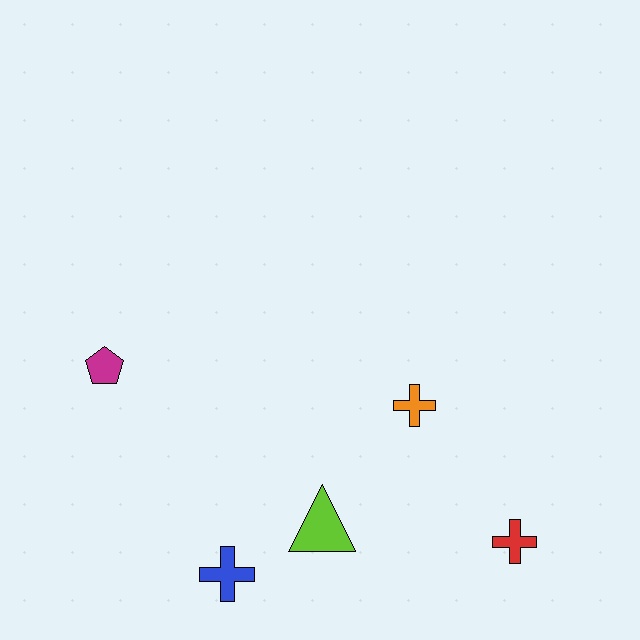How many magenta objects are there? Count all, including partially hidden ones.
There is 1 magenta object.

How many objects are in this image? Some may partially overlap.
There are 5 objects.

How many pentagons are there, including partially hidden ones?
There is 1 pentagon.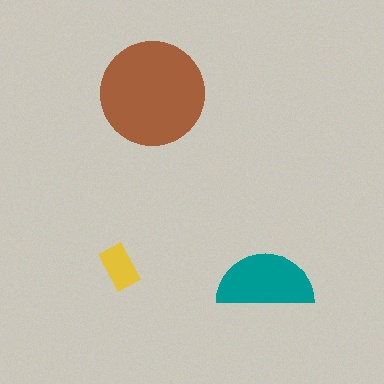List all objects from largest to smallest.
The brown circle, the teal semicircle, the yellow rectangle.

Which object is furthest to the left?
The yellow rectangle is leftmost.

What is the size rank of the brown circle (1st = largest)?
1st.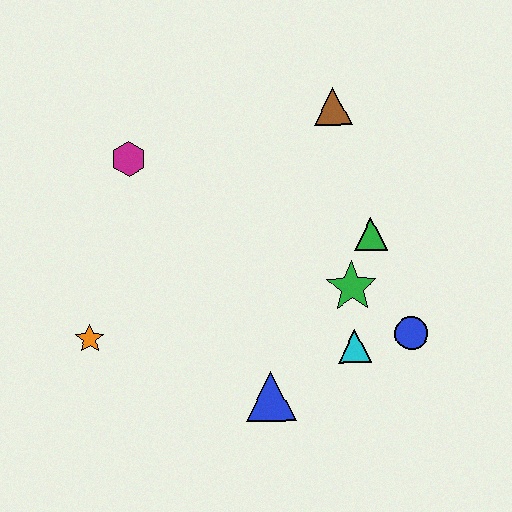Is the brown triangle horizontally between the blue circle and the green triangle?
No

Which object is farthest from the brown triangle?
The orange star is farthest from the brown triangle.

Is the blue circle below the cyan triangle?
No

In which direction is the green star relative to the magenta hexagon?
The green star is to the right of the magenta hexagon.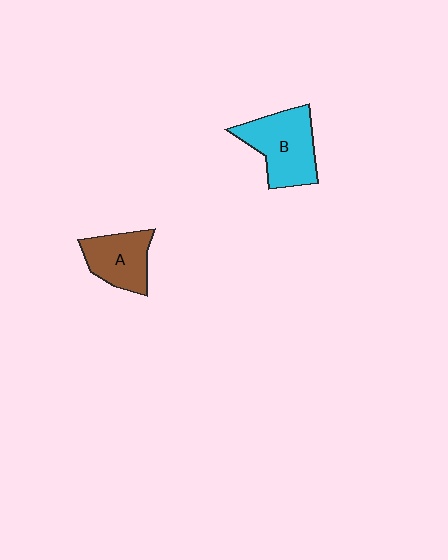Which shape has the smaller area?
Shape A (brown).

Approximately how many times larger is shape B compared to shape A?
Approximately 1.4 times.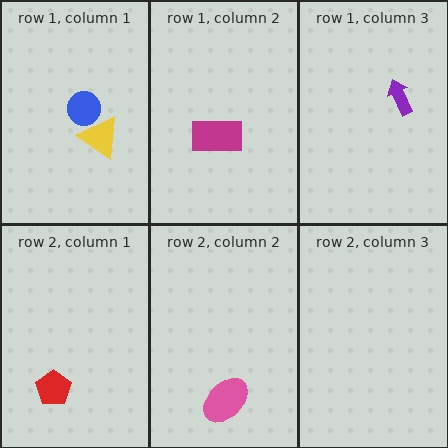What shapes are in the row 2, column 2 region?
The pink ellipse.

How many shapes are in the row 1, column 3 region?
1.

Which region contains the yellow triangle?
The row 1, column 1 region.